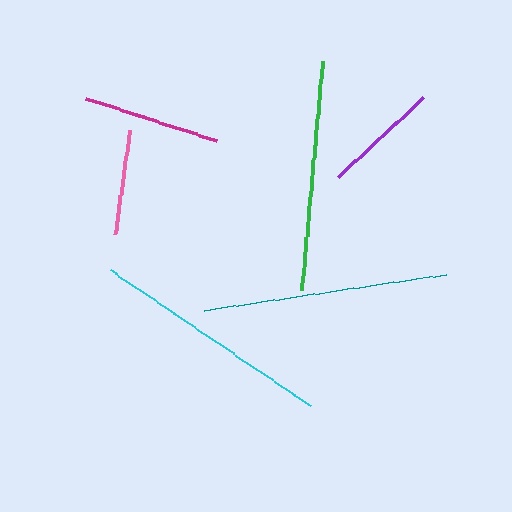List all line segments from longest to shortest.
From longest to shortest: teal, cyan, green, magenta, purple, pink.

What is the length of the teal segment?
The teal segment is approximately 245 pixels long.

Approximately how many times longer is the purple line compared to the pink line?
The purple line is approximately 1.1 times the length of the pink line.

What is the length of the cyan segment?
The cyan segment is approximately 242 pixels long.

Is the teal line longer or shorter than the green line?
The teal line is longer than the green line.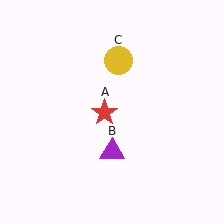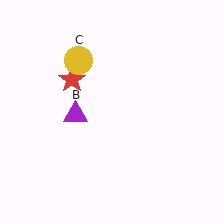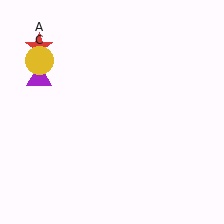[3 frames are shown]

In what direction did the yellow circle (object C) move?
The yellow circle (object C) moved left.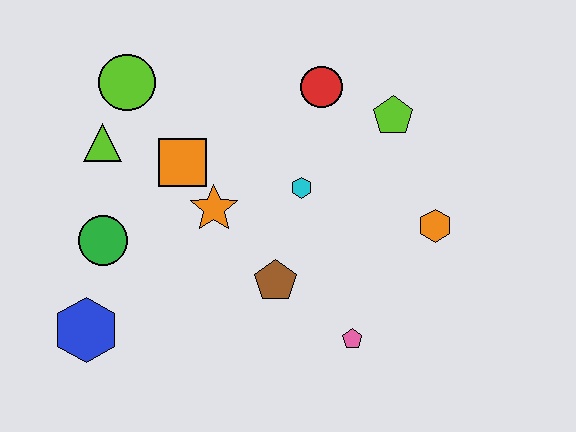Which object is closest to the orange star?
The orange square is closest to the orange star.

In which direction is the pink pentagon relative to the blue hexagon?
The pink pentagon is to the right of the blue hexagon.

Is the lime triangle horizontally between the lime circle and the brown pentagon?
No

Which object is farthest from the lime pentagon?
The blue hexagon is farthest from the lime pentagon.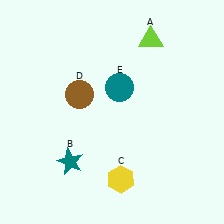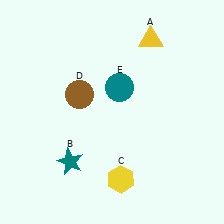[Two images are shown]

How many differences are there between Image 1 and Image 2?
There is 1 difference between the two images.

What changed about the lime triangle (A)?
In Image 1, A is lime. In Image 2, it changed to yellow.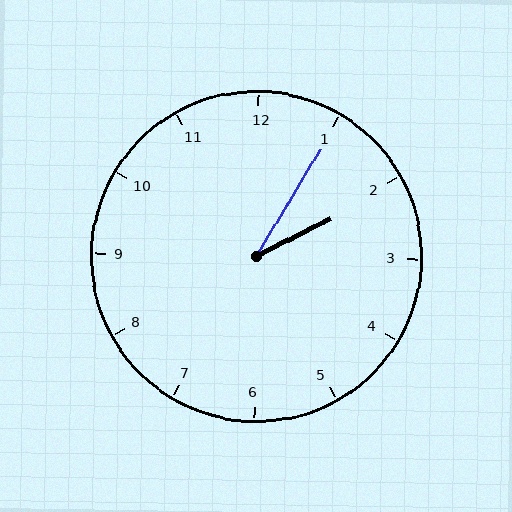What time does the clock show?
2:05.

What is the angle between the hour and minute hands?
Approximately 32 degrees.